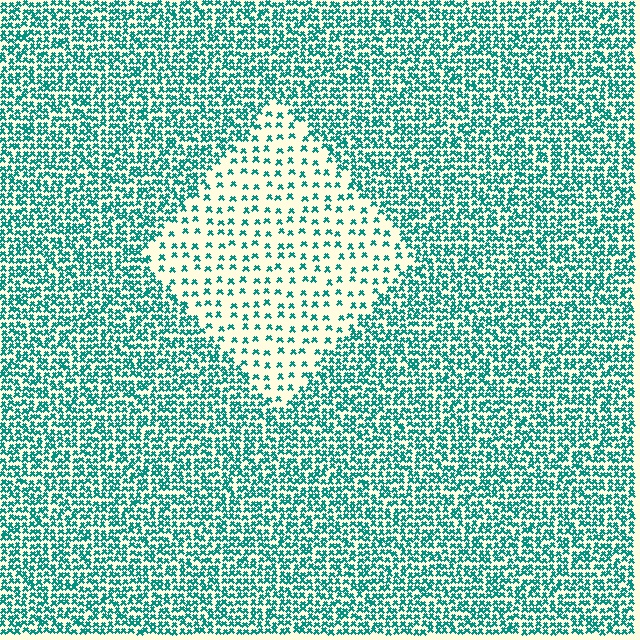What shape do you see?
I see a diamond.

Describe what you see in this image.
The image contains small teal elements arranged at two different densities. A diamond-shaped region is visible where the elements are less densely packed than the surrounding area.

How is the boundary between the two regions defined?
The boundary is defined by a change in element density (approximately 2.8x ratio). All elements are the same color, size, and shape.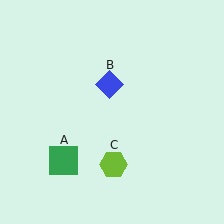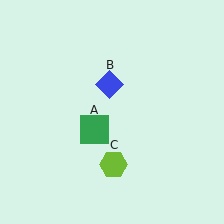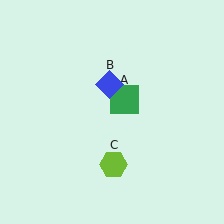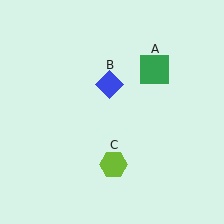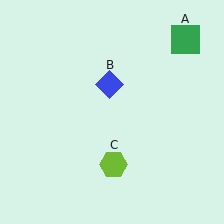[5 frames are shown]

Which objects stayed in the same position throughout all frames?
Blue diamond (object B) and lime hexagon (object C) remained stationary.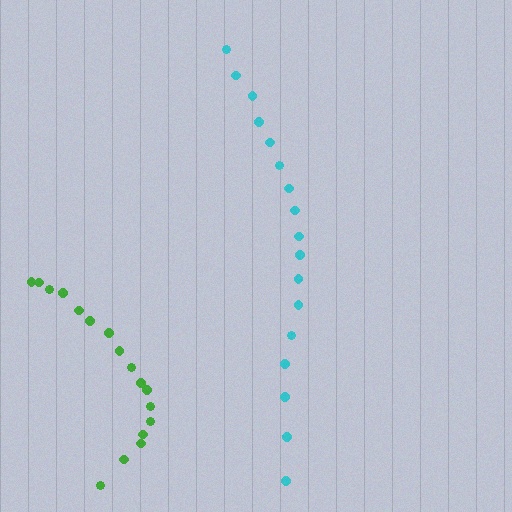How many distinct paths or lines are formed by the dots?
There are 2 distinct paths.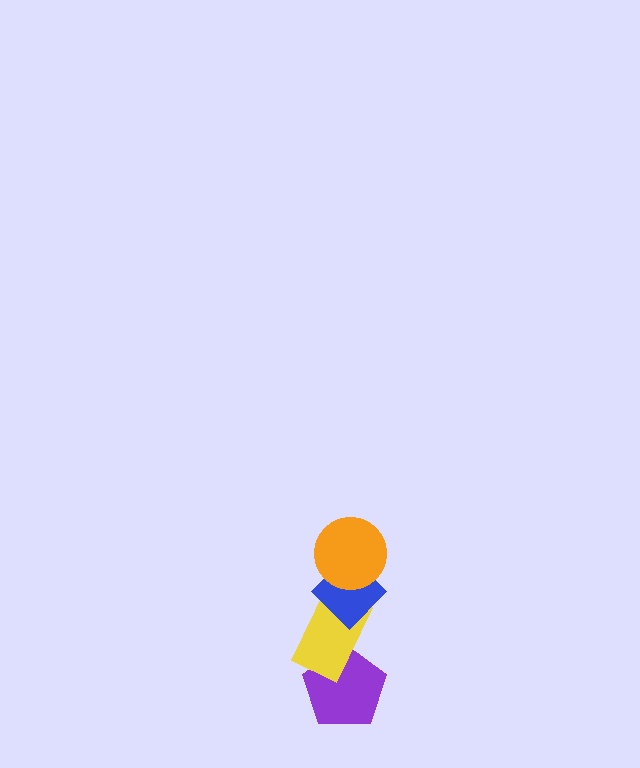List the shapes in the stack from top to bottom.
From top to bottom: the orange circle, the blue diamond, the yellow rectangle, the purple pentagon.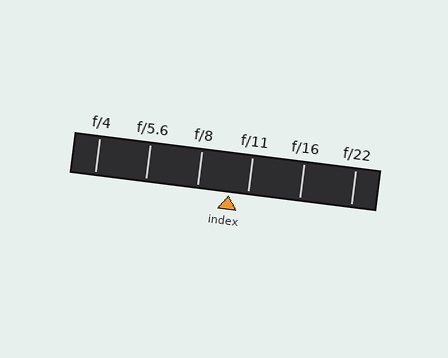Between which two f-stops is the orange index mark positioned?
The index mark is between f/8 and f/11.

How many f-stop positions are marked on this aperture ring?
There are 6 f-stop positions marked.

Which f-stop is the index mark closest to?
The index mark is closest to f/11.